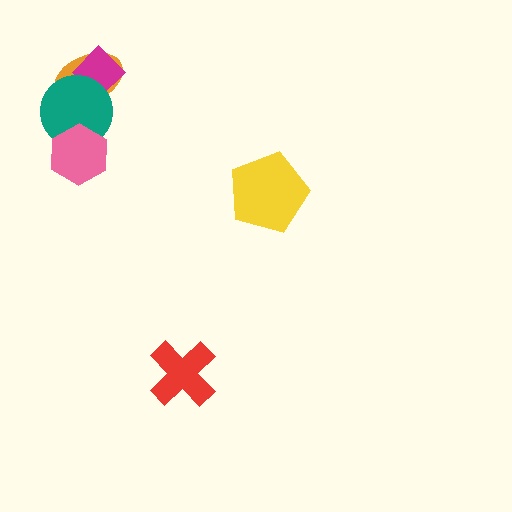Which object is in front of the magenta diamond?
The teal circle is in front of the magenta diamond.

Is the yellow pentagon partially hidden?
No, no other shape covers it.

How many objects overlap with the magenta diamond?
2 objects overlap with the magenta diamond.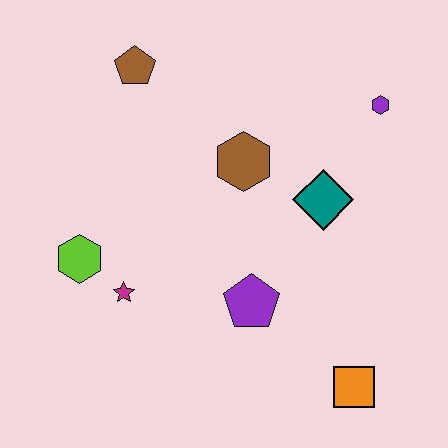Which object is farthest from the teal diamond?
The lime hexagon is farthest from the teal diamond.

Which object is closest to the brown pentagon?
The brown hexagon is closest to the brown pentagon.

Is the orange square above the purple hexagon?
No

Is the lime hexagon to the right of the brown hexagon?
No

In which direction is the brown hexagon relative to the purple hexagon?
The brown hexagon is to the left of the purple hexagon.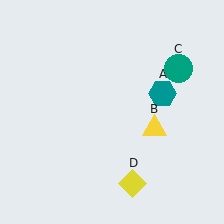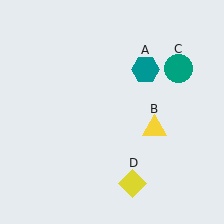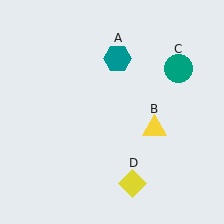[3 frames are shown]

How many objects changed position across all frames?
1 object changed position: teal hexagon (object A).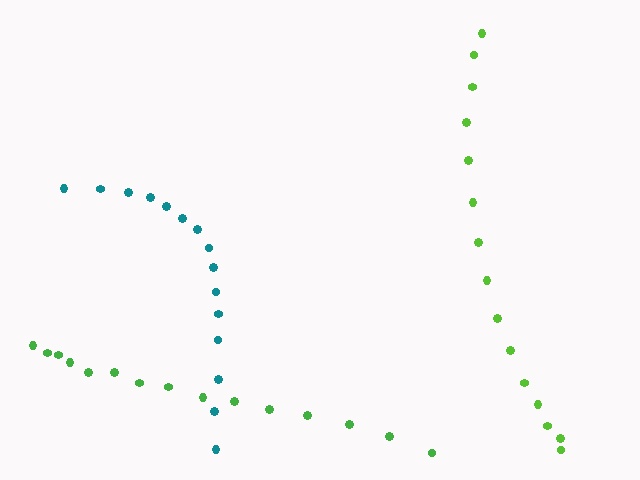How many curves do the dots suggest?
There are 3 distinct paths.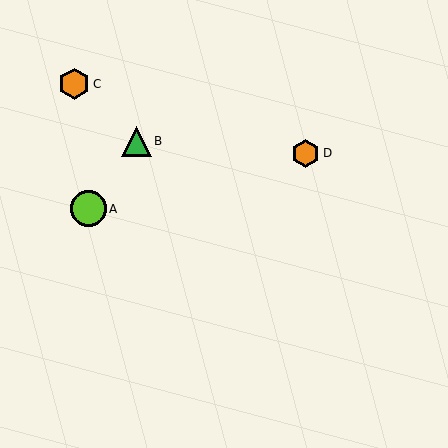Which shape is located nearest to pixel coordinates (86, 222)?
The lime circle (labeled A) at (88, 209) is nearest to that location.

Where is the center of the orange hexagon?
The center of the orange hexagon is at (74, 84).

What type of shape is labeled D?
Shape D is an orange hexagon.